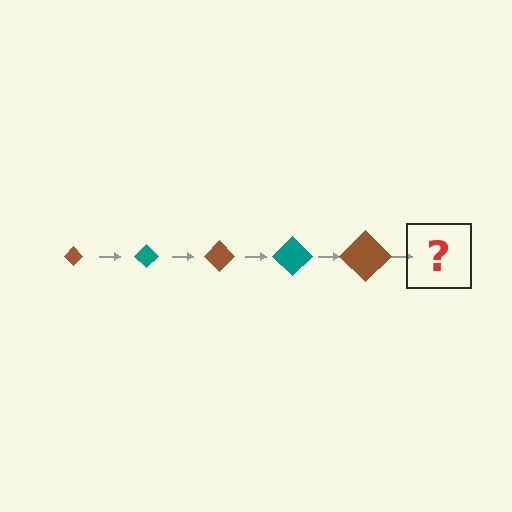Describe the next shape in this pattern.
It should be a teal diamond, larger than the previous one.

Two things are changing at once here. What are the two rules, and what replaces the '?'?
The two rules are that the diamond grows larger each step and the color cycles through brown and teal. The '?' should be a teal diamond, larger than the previous one.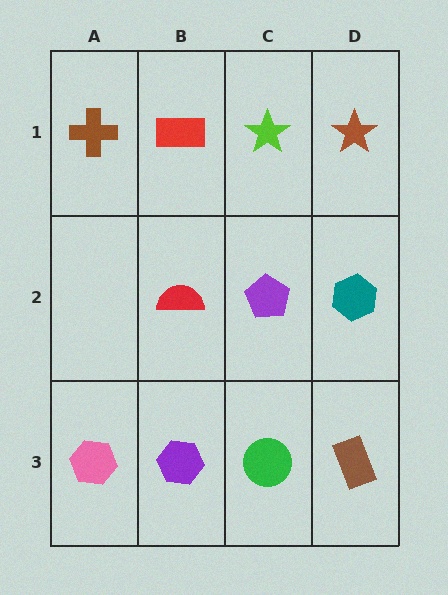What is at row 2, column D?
A teal hexagon.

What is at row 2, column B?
A red semicircle.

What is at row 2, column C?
A purple pentagon.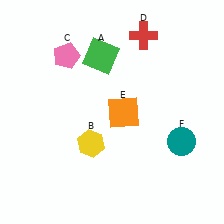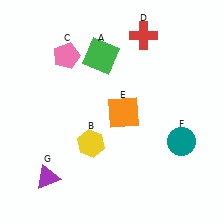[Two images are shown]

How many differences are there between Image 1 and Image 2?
There is 1 difference between the two images.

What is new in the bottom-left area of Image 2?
A purple triangle (G) was added in the bottom-left area of Image 2.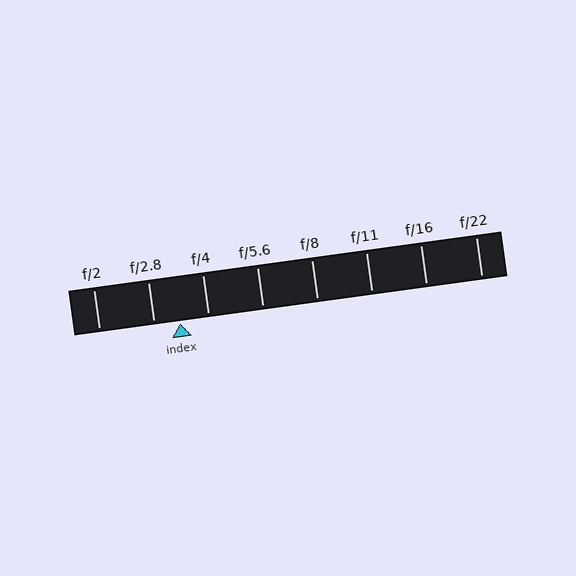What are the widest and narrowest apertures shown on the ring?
The widest aperture shown is f/2 and the narrowest is f/22.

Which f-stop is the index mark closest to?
The index mark is closest to f/2.8.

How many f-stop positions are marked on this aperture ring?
There are 8 f-stop positions marked.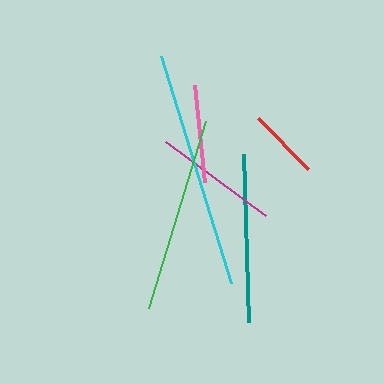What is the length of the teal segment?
The teal segment is approximately 168 pixels long.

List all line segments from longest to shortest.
From longest to shortest: cyan, green, teal, magenta, pink, red.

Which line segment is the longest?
The cyan line is the longest at approximately 238 pixels.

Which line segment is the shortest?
The red line is the shortest at approximately 71 pixels.